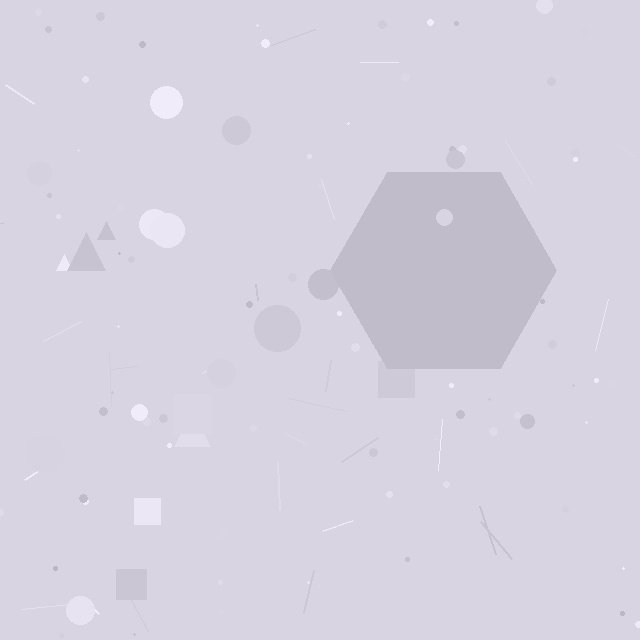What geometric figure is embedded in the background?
A hexagon is embedded in the background.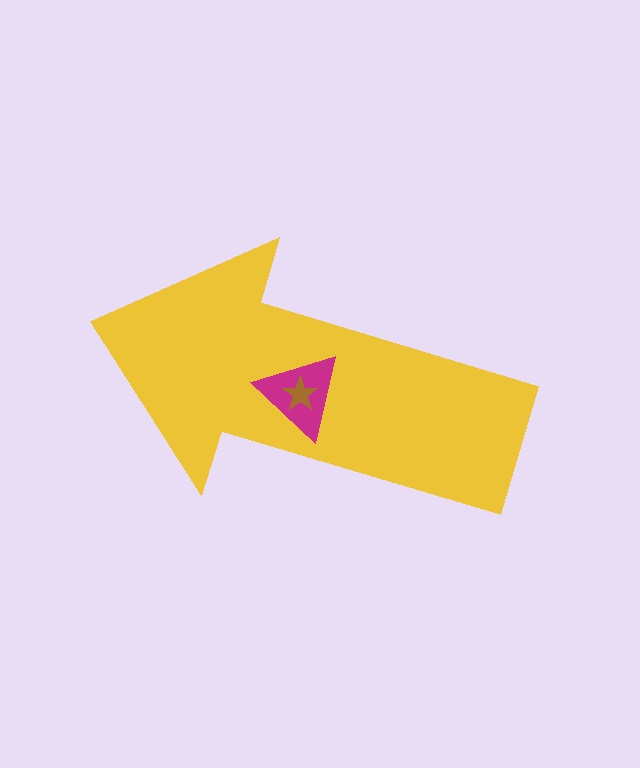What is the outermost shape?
The yellow arrow.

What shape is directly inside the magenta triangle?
The brown star.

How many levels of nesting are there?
3.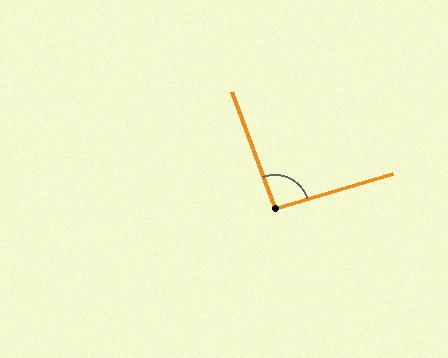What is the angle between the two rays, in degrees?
Approximately 94 degrees.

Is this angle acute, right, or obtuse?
It is approximately a right angle.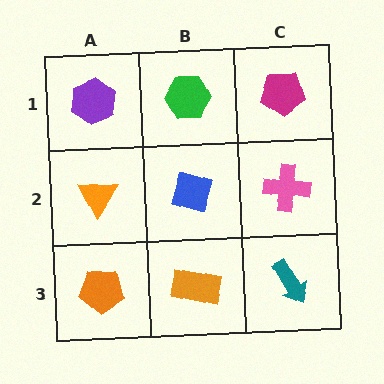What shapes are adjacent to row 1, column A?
An orange triangle (row 2, column A), a green hexagon (row 1, column B).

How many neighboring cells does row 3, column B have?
3.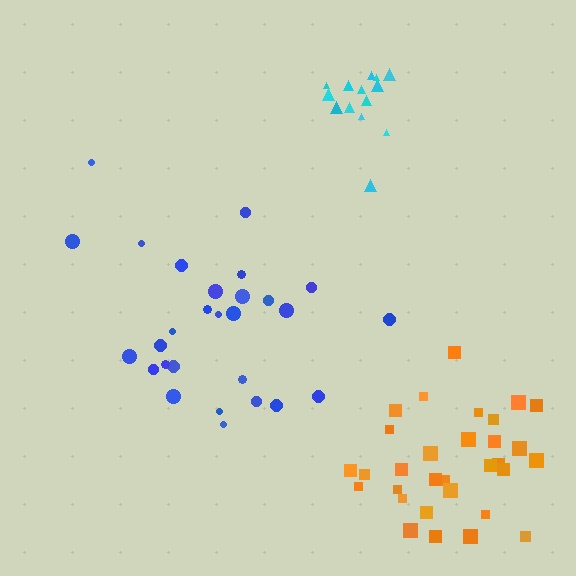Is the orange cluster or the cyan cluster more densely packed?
Cyan.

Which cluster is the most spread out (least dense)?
Blue.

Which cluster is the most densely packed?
Cyan.